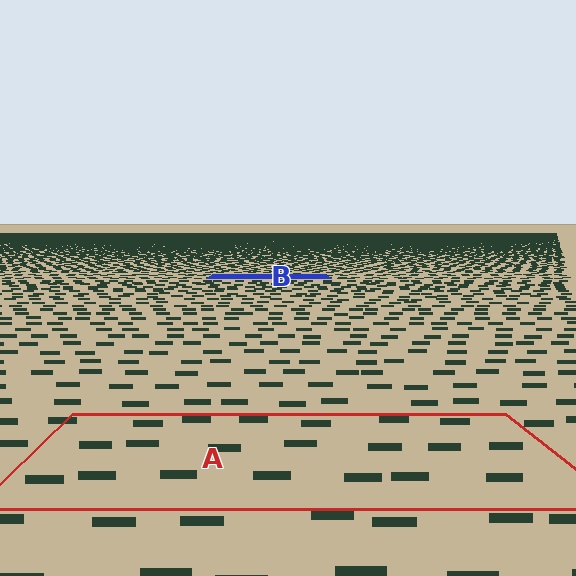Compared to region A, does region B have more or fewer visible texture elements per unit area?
Region B has more texture elements per unit area — they are packed more densely because it is farther away.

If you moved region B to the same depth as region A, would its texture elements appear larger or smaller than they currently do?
They would appear larger. At a closer depth, the same texture elements are projected at a bigger on-screen size.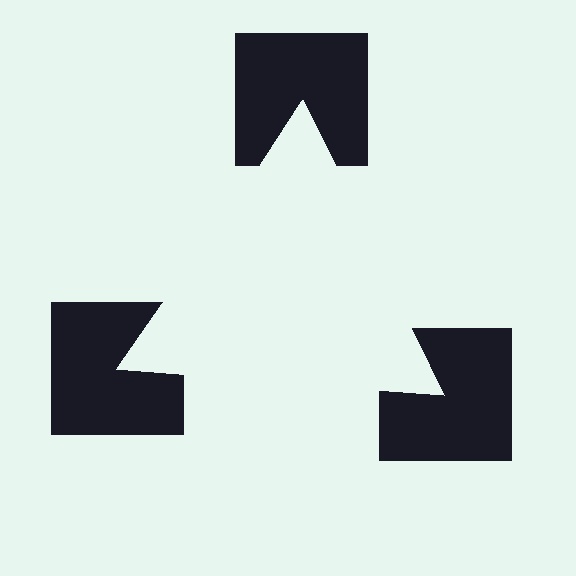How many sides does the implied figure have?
3 sides.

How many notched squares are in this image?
There are 3 — one at each vertex of the illusory triangle.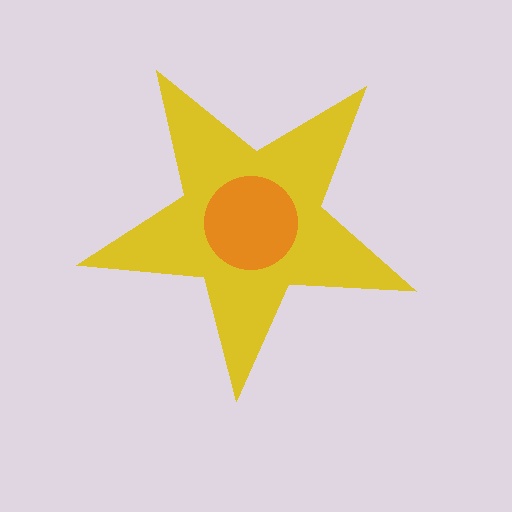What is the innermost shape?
The orange circle.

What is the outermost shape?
The yellow star.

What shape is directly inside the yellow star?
The orange circle.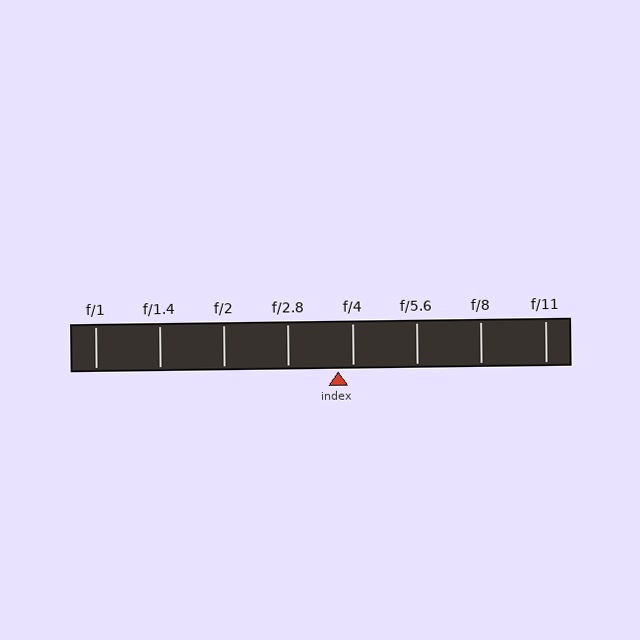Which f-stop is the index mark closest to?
The index mark is closest to f/4.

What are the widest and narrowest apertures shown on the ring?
The widest aperture shown is f/1 and the narrowest is f/11.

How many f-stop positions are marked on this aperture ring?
There are 8 f-stop positions marked.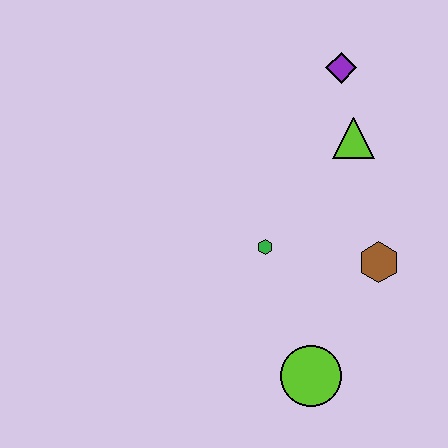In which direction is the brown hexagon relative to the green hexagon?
The brown hexagon is to the right of the green hexagon.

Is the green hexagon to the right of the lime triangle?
No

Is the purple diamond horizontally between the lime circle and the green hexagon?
No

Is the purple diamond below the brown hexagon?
No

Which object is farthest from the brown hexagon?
The purple diamond is farthest from the brown hexagon.